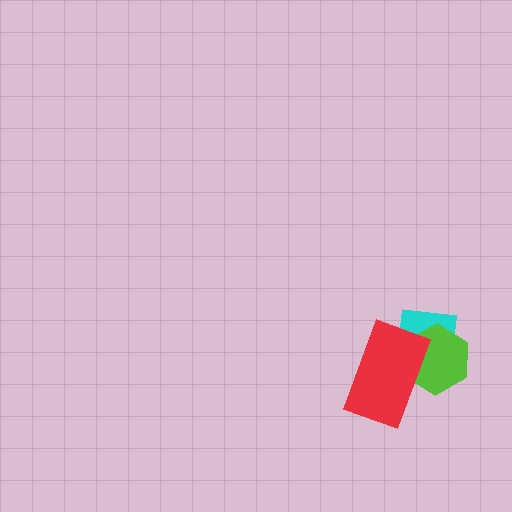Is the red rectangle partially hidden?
No, no other shape covers it.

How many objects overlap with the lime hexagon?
2 objects overlap with the lime hexagon.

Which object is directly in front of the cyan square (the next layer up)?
The lime hexagon is directly in front of the cyan square.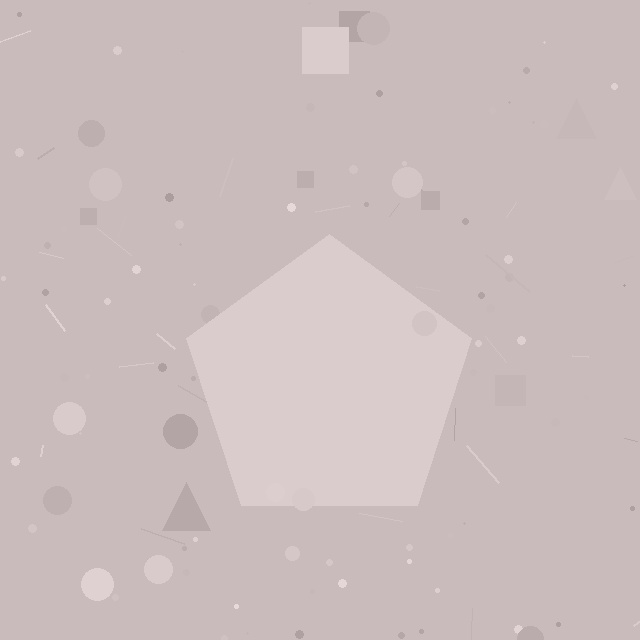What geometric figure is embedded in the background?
A pentagon is embedded in the background.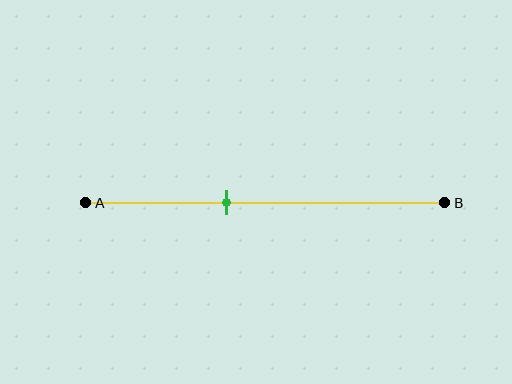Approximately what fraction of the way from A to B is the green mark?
The green mark is approximately 40% of the way from A to B.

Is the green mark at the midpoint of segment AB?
No, the mark is at about 40% from A, not at the 50% midpoint.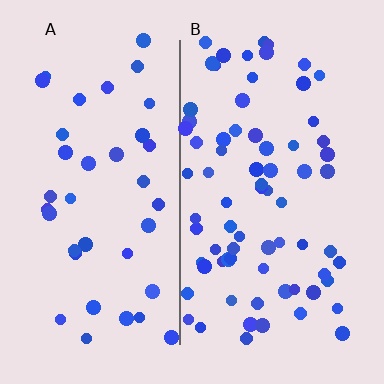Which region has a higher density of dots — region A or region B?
B (the right).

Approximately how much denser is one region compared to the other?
Approximately 1.9× — region B over region A.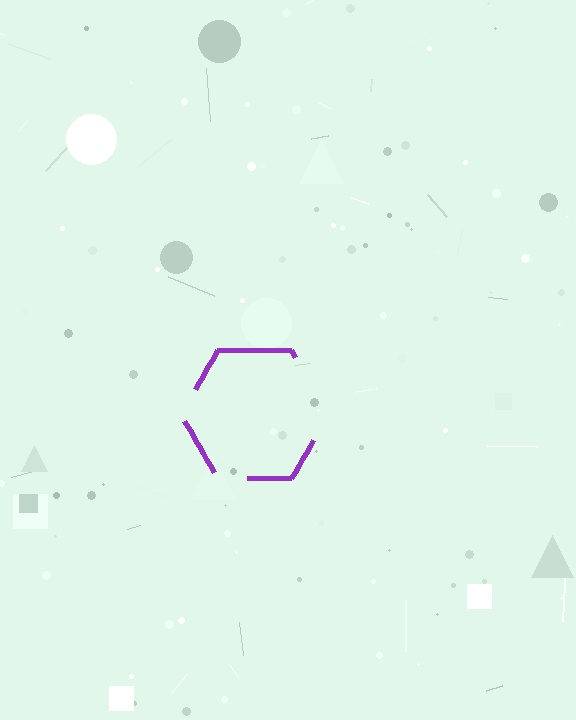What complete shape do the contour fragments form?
The contour fragments form a hexagon.